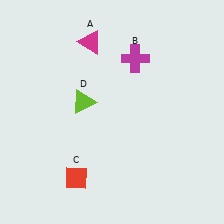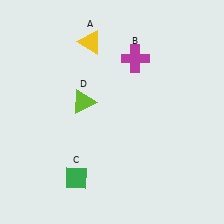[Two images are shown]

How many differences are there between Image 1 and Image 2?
There are 2 differences between the two images.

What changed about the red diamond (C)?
In Image 1, C is red. In Image 2, it changed to green.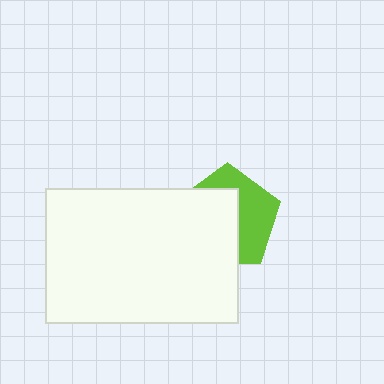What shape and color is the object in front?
The object in front is a white rectangle.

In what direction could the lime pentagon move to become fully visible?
The lime pentagon could move toward the upper-right. That would shift it out from behind the white rectangle entirely.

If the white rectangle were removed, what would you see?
You would see the complete lime pentagon.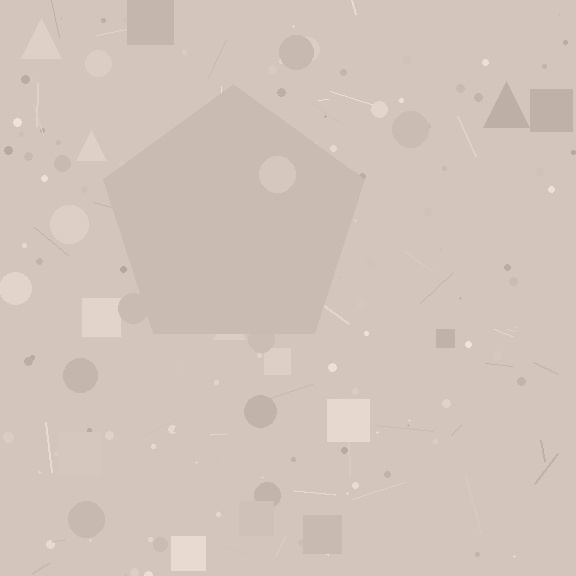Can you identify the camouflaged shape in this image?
The camouflaged shape is a pentagon.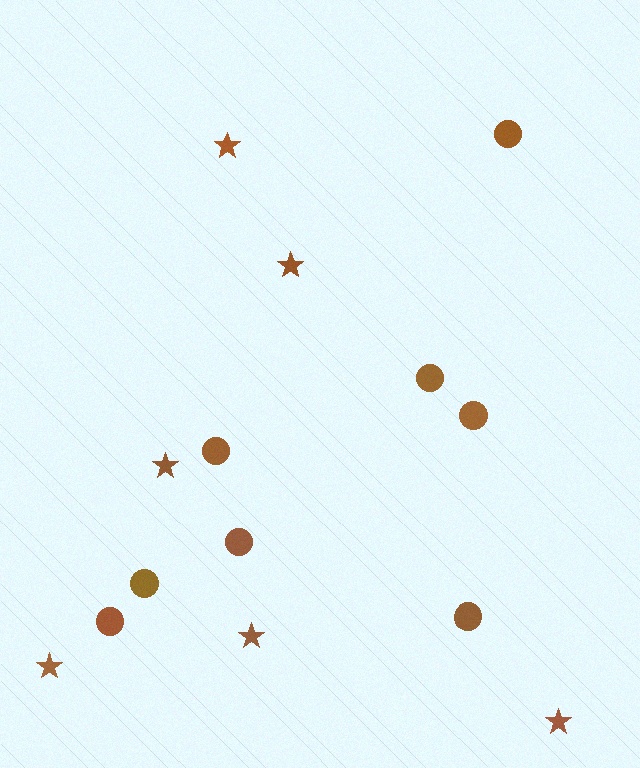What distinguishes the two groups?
There are 2 groups: one group of circles (8) and one group of stars (6).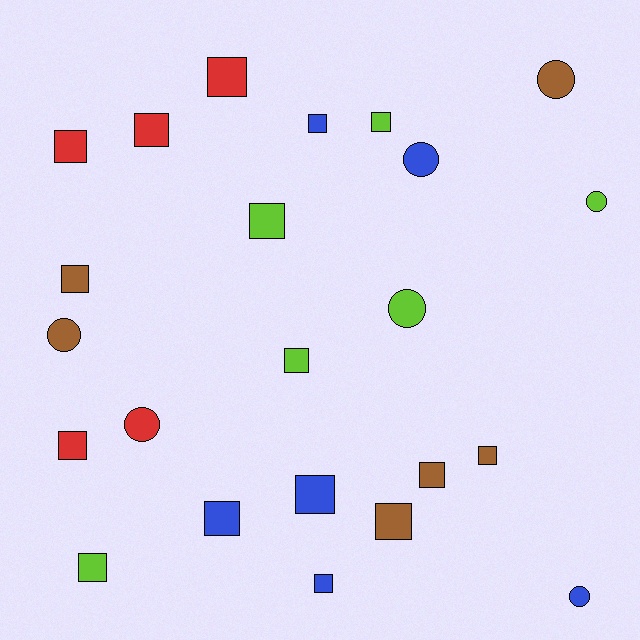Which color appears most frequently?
Lime, with 6 objects.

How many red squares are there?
There are 4 red squares.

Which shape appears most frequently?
Square, with 16 objects.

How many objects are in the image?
There are 23 objects.